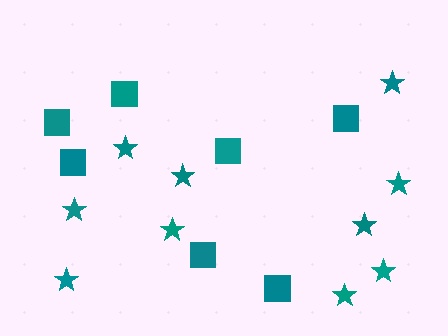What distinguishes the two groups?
There are 2 groups: one group of stars (10) and one group of squares (7).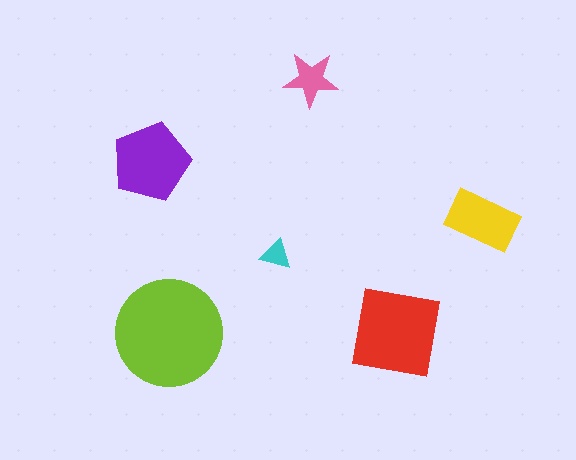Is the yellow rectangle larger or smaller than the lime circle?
Smaller.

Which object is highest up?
The pink star is topmost.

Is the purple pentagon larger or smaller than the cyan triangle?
Larger.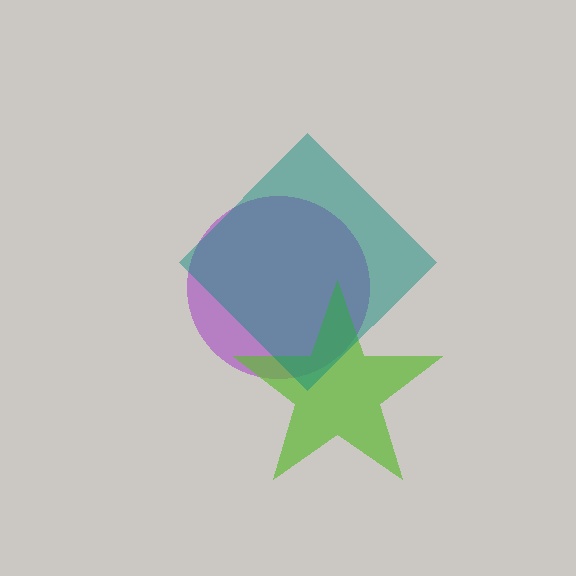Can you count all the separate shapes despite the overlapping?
Yes, there are 3 separate shapes.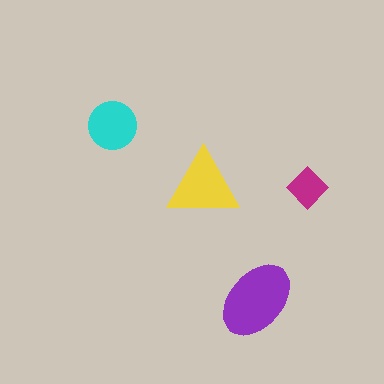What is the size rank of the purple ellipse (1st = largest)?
1st.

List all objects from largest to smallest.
The purple ellipse, the yellow triangle, the cyan circle, the magenta diamond.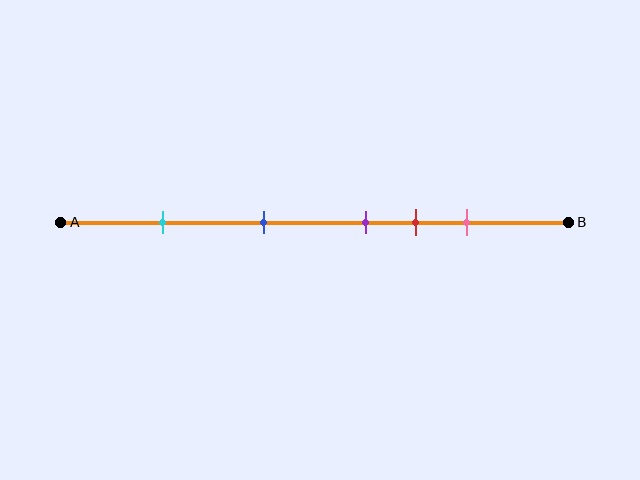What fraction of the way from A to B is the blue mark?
The blue mark is approximately 40% (0.4) of the way from A to B.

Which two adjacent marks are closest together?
The purple and red marks are the closest adjacent pair.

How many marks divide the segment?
There are 5 marks dividing the segment.